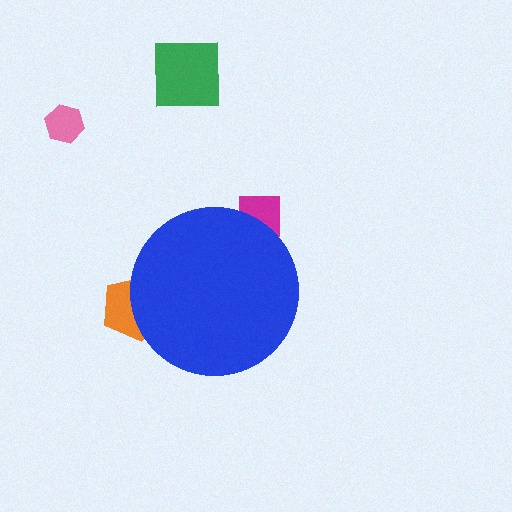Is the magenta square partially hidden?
Yes, the magenta square is partially hidden behind the blue circle.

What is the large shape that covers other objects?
A blue circle.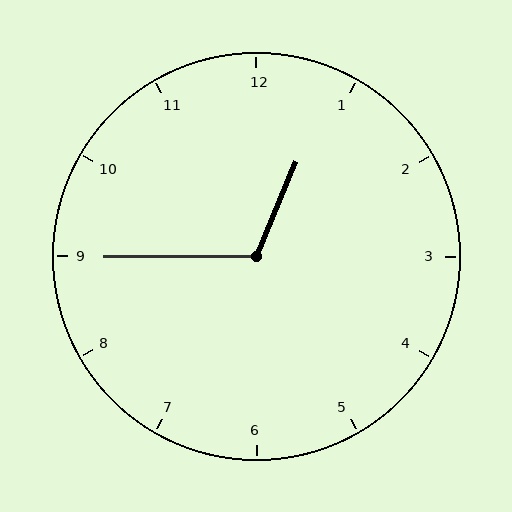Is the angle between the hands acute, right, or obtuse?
It is obtuse.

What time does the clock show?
12:45.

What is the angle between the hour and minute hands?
Approximately 112 degrees.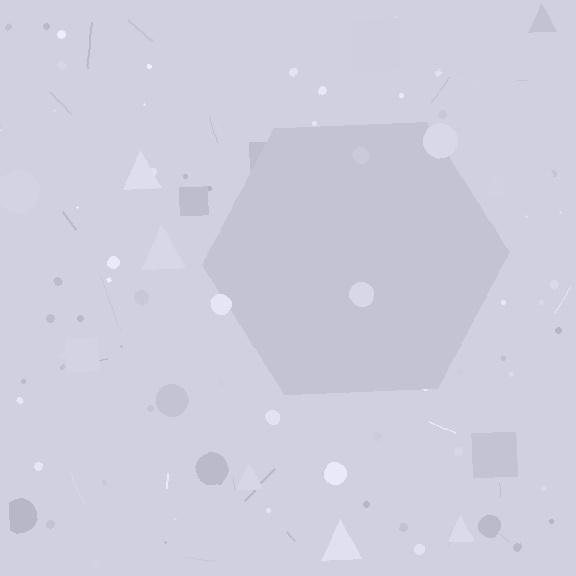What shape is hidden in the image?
A hexagon is hidden in the image.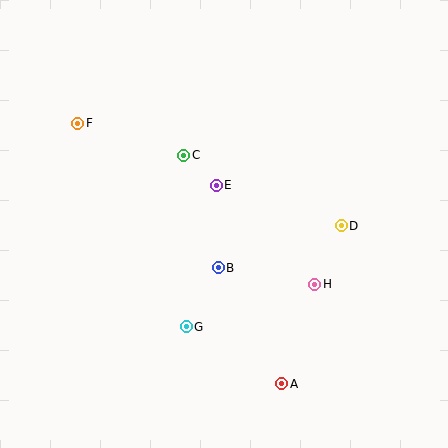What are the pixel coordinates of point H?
Point H is at (315, 284).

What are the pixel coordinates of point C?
Point C is at (184, 155).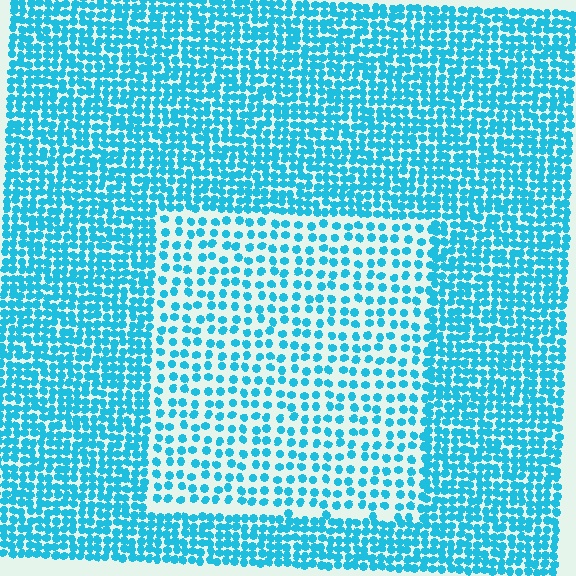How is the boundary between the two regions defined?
The boundary is defined by a change in element density (approximately 2.0x ratio). All elements are the same color, size, and shape.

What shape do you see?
I see a rectangle.